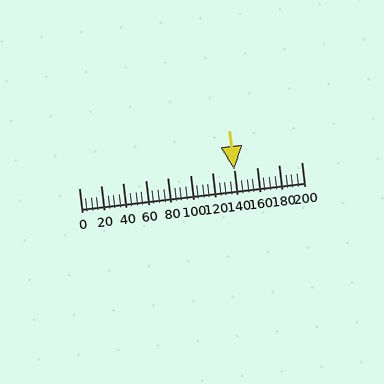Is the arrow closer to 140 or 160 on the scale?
The arrow is closer to 140.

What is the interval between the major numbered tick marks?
The major tick marks are spaced 20 units apart.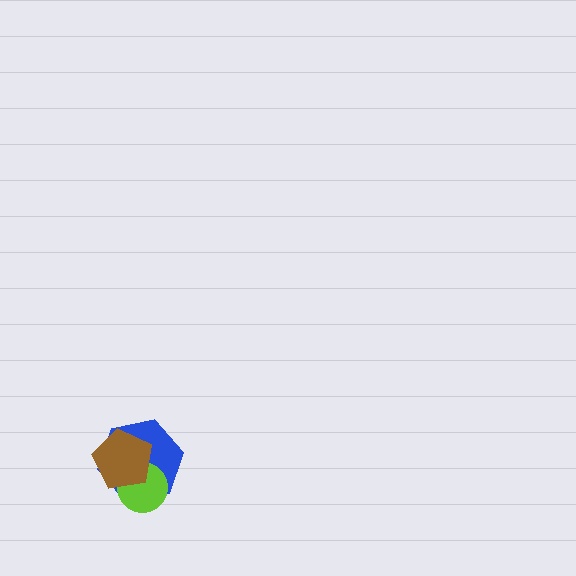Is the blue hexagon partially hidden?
Yes, it is partially covered by another shape.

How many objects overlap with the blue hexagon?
2 objects overlap with the blue hexagon.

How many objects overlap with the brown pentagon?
2 objects overlap with the brown pentagon.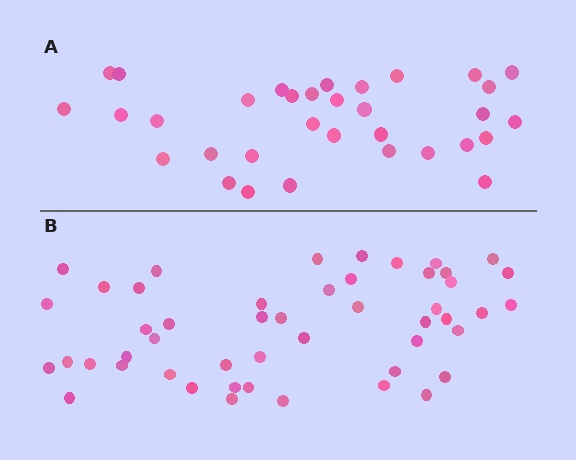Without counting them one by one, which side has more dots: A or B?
Region B (the bottom region) has more dots.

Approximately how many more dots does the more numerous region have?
Region B has approximately 15 more dots than region A.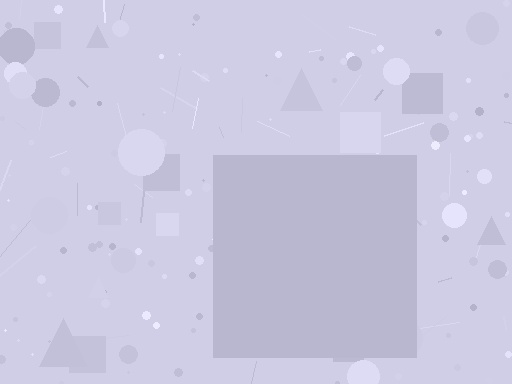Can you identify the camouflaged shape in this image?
The camouflaged shape is a square.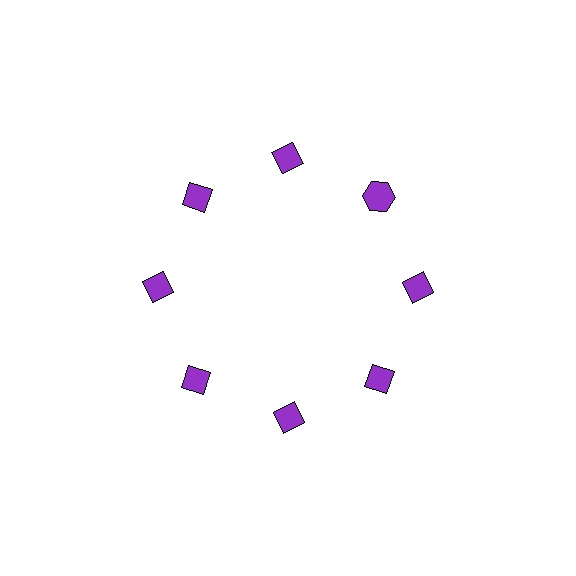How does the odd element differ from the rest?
It has a different shape: hexagon instead of diamond.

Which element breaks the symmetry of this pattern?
The purple hexagon at roughly the 2 o'clock position breaks the symmetry. All other shapes are purple diamonds.